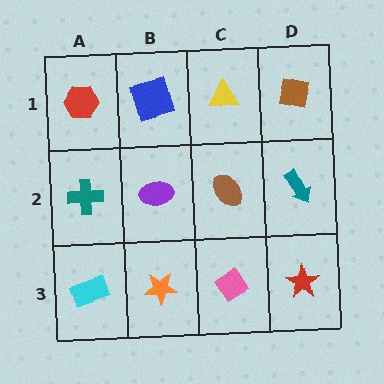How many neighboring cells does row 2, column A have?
3.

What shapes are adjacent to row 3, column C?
A brown ellipse (row 2, column C), an orange star (row 3, column B), a red star (row 3, column D).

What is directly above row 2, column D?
A brown square.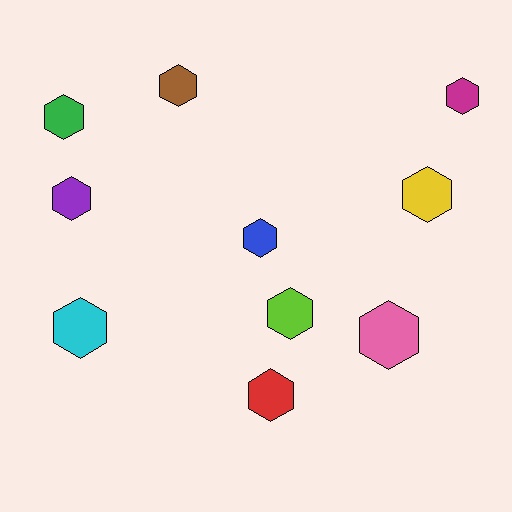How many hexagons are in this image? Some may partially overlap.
There are 10 hexagons.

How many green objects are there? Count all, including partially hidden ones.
There is 1 green object.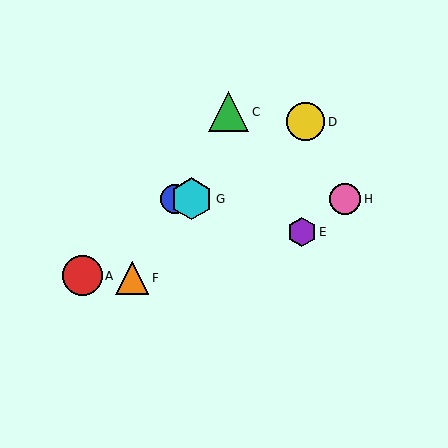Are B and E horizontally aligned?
No, B is at y≈199 and E is at y≈232.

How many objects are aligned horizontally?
3 objects (B, G, H) are aligned horizontally.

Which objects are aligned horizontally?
Objects B, G, H are aligned horizontally.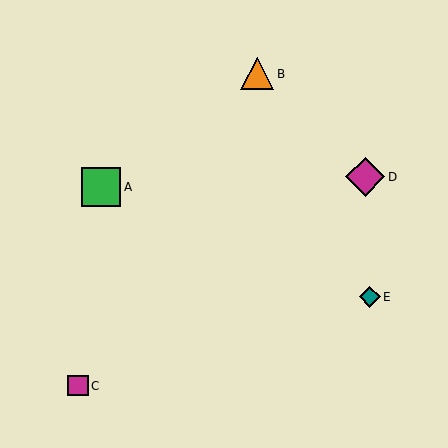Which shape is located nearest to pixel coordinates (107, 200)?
The green square (labeled A) at (101, 187) is nearest to that location.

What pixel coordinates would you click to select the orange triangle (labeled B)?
Click at (257, 74) to select the orange triangle B.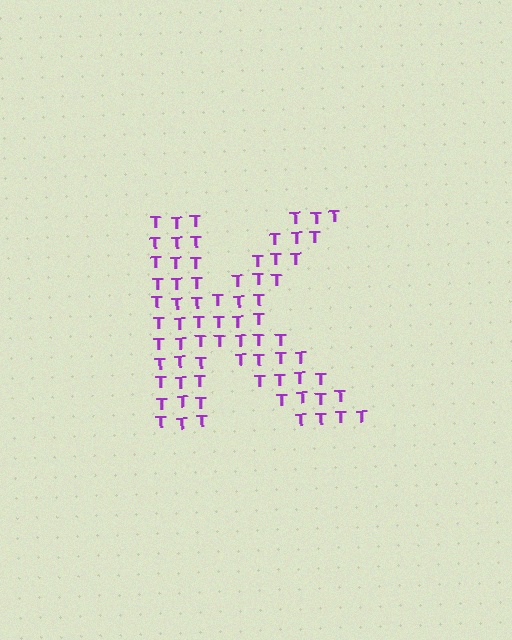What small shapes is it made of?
It is made of small letter T's.